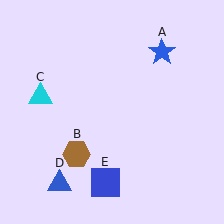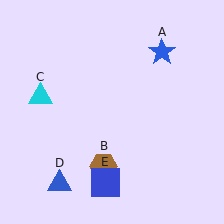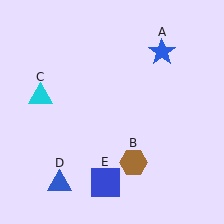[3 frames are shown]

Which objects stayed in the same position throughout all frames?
Blue star (object A) and cyan triangle (object C) and blue triangle (object D) and blue square (object E) remained stationary.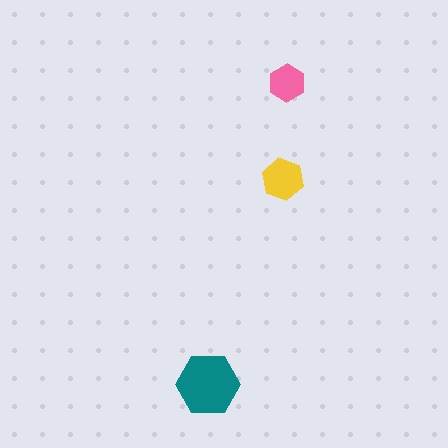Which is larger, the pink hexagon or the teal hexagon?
The teal one.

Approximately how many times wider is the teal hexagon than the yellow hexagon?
About 1.5 times wider.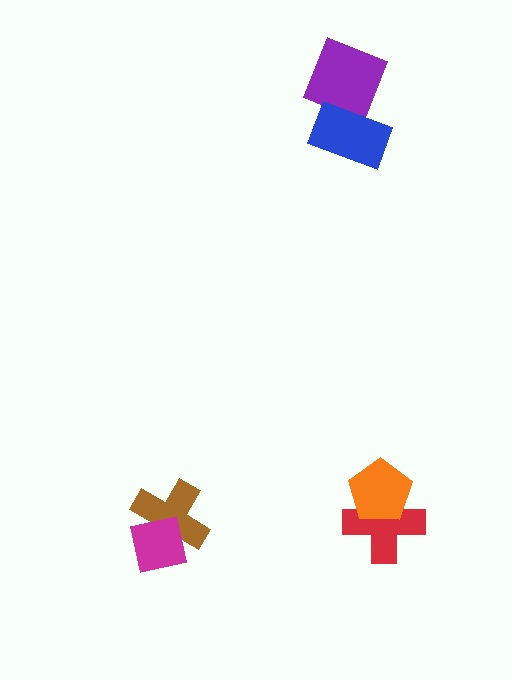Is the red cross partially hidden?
Yes, it is partially covered by another shape.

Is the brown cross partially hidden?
Yes, it is partially covered by another shape.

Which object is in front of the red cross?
The orange pentagon is in front of the red cross.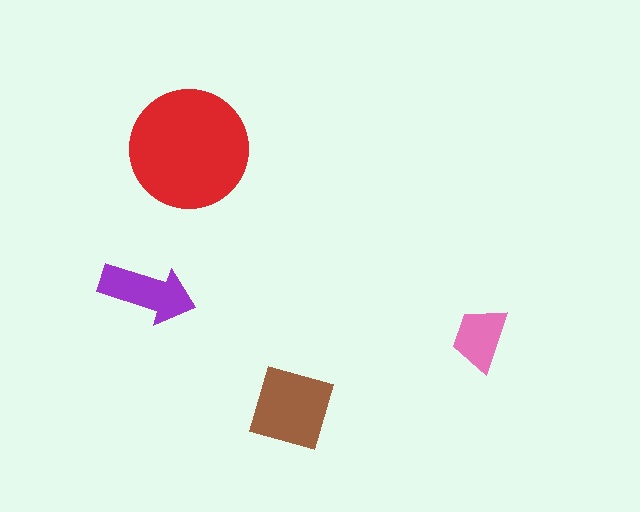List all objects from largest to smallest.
The red circle, the brown diamond, the purple arrow, the pink trapezoid.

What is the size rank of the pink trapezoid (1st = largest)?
4th.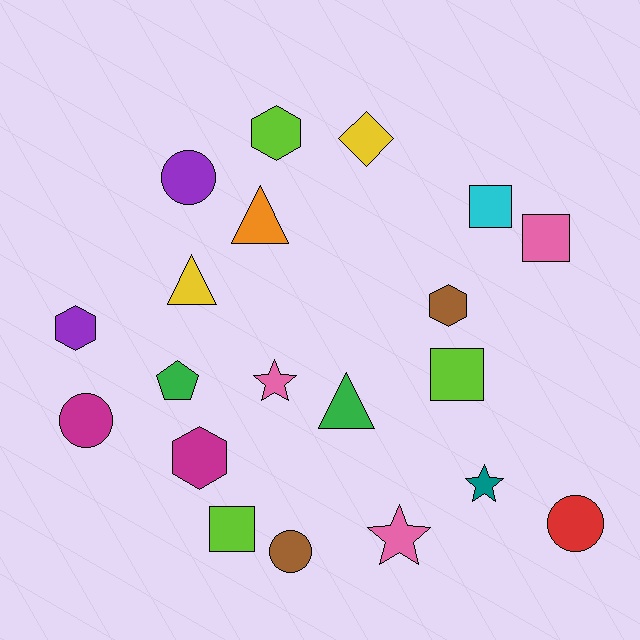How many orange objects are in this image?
There is 1 orange object.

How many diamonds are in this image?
There is 1 diamond.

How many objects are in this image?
There are 20 objects.